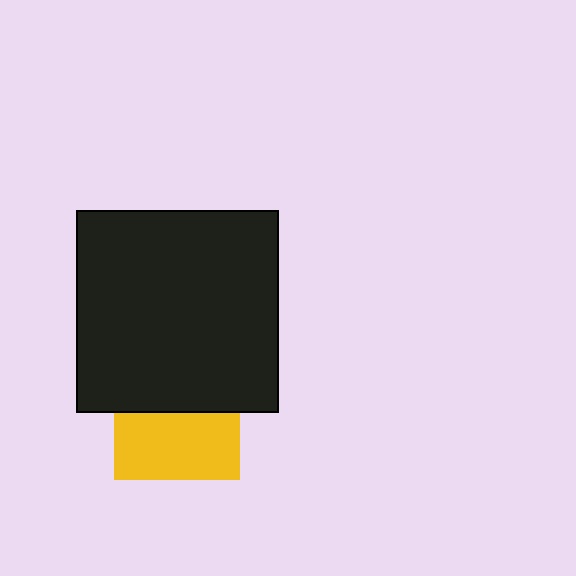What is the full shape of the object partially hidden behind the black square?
The partially hidden object is a yellow square.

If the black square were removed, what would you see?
You would see the complete yellow square.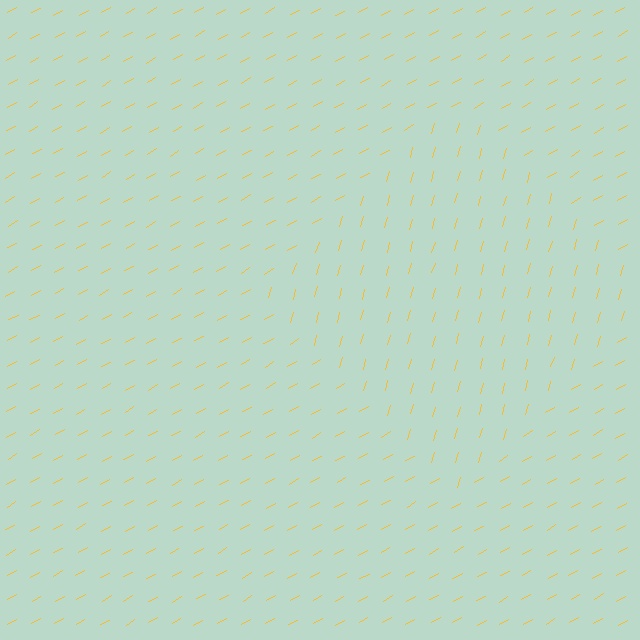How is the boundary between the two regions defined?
The boundary is defined purely by a change in line orientation (approximately 45 degrees difference). All lines are the same color and thickness.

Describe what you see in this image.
The image is filled with small yellow line segments. A diamond region in the image has lines oriented differently from the surrounding lines, creating a visible texture boundary.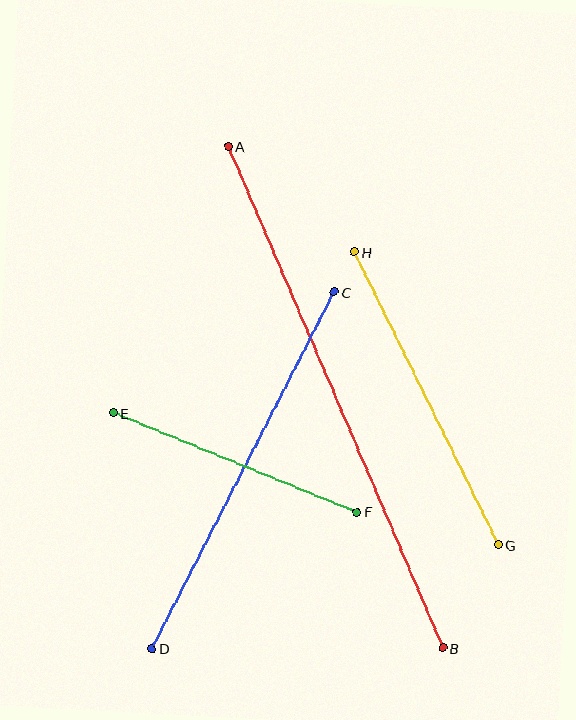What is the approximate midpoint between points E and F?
The midpoint is at approximately (235, 462) pixels.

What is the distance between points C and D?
The distance is approximately 400 pixels.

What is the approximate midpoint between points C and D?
The midpoint is at approximately (243, 470) pixels.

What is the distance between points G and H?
The distance is approximately 326 pixels.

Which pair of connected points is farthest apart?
Points A and B are farthest apart.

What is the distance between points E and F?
The distance is approximately 263 pixels.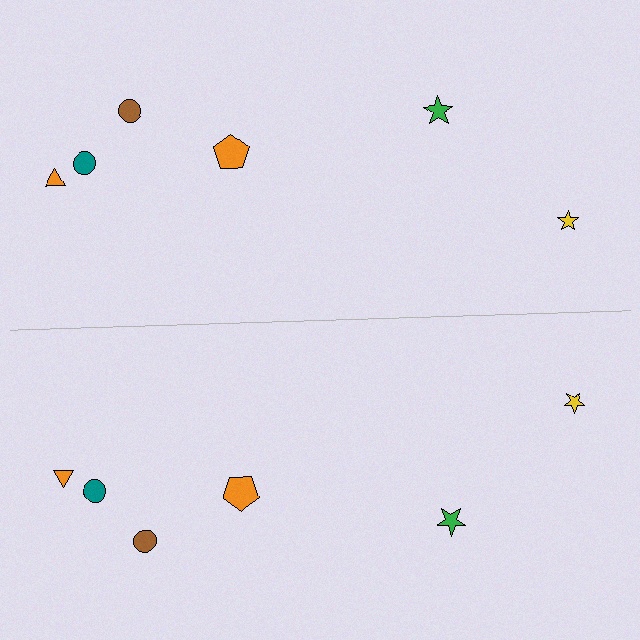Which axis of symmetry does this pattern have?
The pattern has a horizontal axis of symmetry running through the center of the image.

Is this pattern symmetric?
Yes, this pattern has bilateral (reflection) symmetry.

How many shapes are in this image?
There are 12 shapes in this image.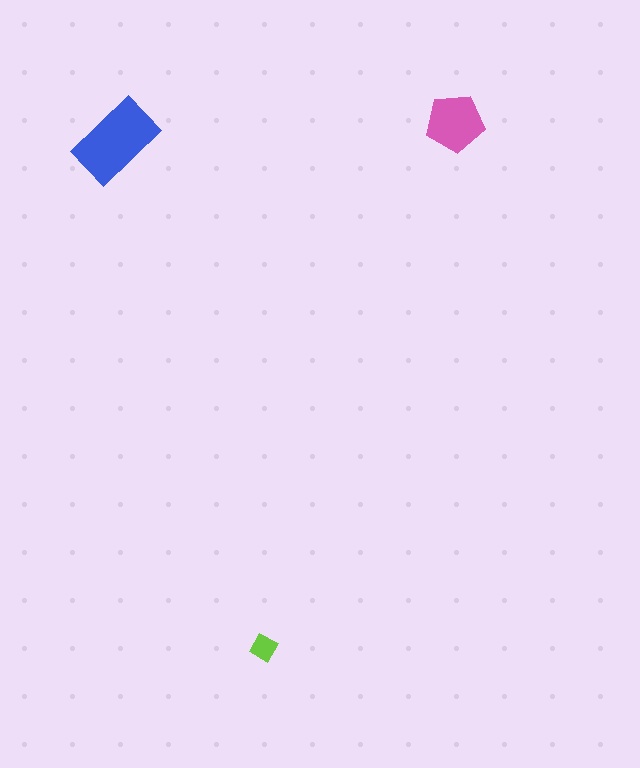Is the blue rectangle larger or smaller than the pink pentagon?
Larger.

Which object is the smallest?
The lime diamond.